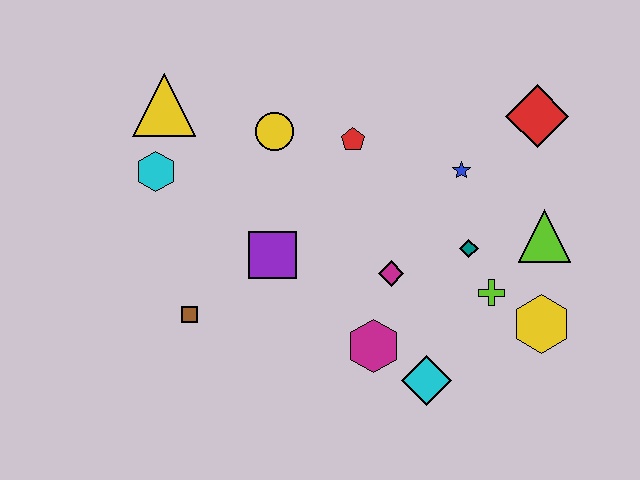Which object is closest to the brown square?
The purple square is closest to the brown square.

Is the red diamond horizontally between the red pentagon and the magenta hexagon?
No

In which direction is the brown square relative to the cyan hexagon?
The brown square is below the cyan hexagon.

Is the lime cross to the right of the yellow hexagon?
No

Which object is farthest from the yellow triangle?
The yellow hexagon is farthest from the yellow triangle.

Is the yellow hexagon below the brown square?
Yes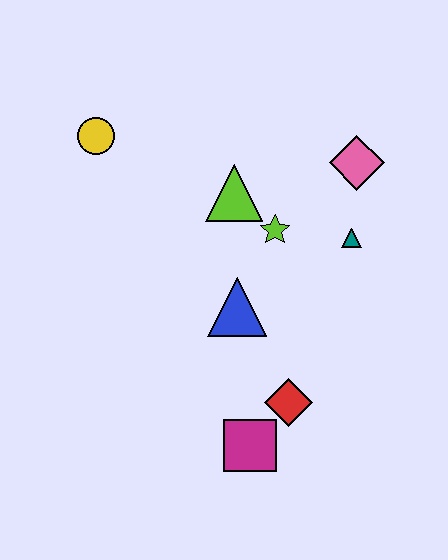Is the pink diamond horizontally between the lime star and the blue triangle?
No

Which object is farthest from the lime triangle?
The magenta square is farthest from the lime triangle.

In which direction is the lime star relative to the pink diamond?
The lime star is to the left of the pink diamond.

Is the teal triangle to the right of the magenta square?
Yes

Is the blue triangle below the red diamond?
No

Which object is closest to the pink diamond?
The teal triangle is closest to the pink diamond.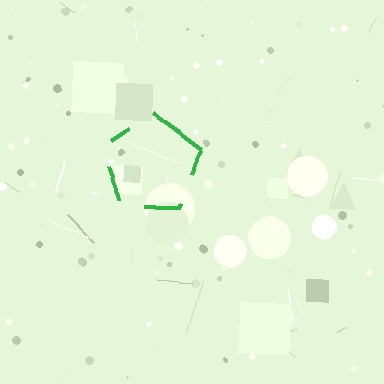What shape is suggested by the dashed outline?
The dashed outline suggests a pentagon.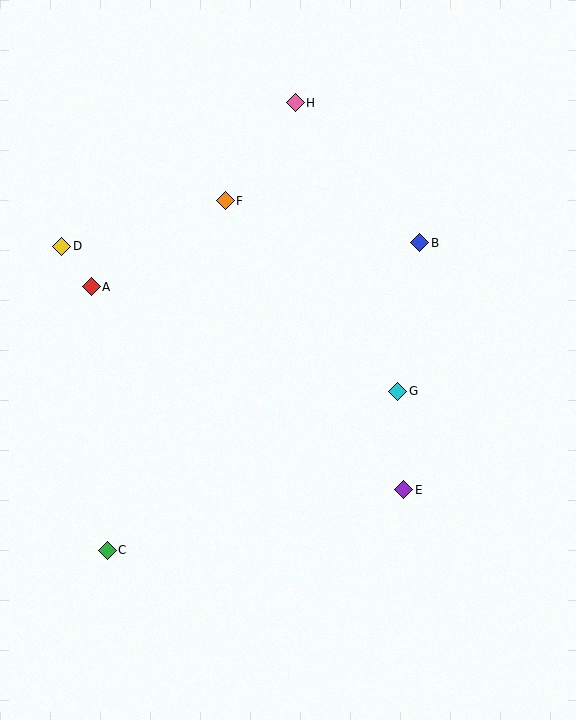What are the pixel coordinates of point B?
Point B is at (420, 243).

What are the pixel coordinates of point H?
Point H is at (295, 103).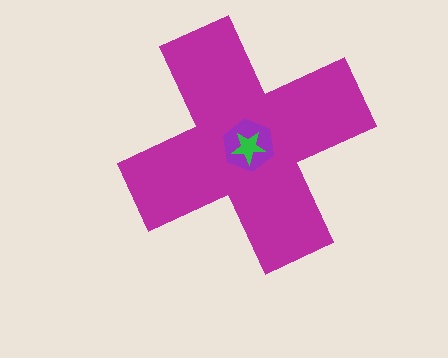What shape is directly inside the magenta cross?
The purple hexagon.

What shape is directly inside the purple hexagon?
The green star.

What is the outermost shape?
The magenta cross.